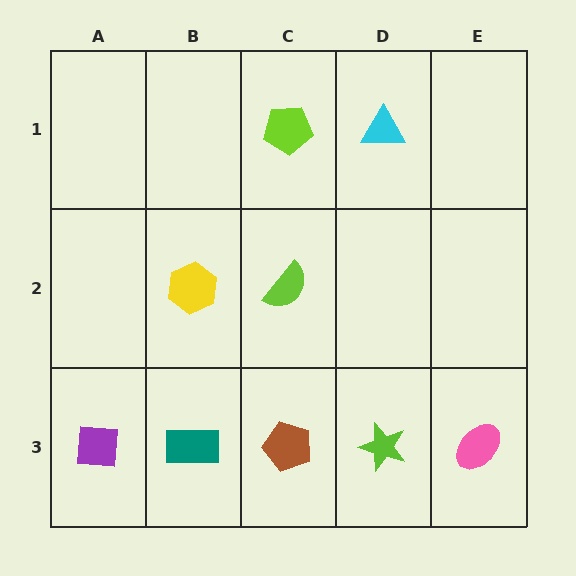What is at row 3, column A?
A purple square.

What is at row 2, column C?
A lime semicircle.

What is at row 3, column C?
A brown pentagon.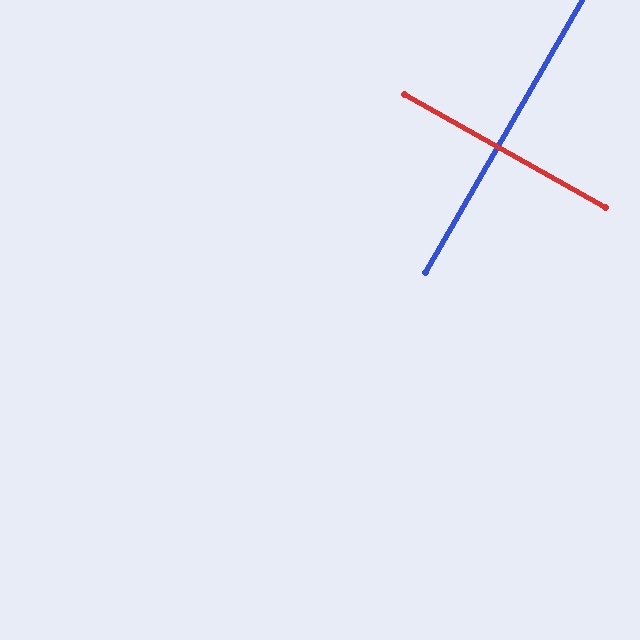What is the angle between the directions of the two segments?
Approximately 89 degrees.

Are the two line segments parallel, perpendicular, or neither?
Perpendicular — they meet at approximately 89°.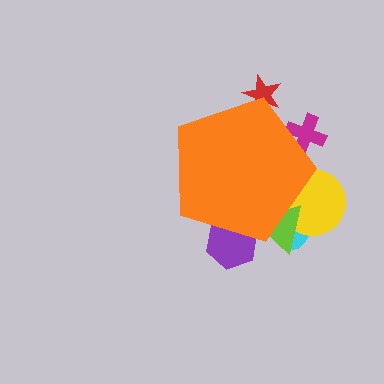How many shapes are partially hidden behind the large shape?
6 shapes are partially hidden.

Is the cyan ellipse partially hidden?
Yes, the cyan ellipse is partially hidden behind the orange pentagon.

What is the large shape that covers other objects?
An orange pentagon.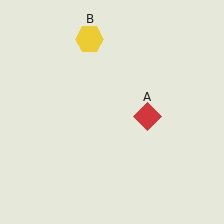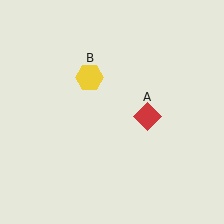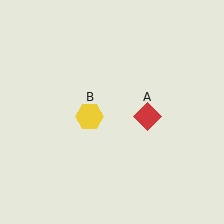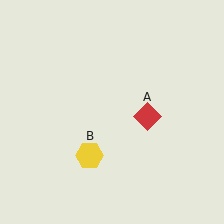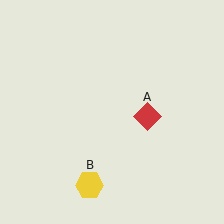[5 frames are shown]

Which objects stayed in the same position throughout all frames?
Red diamond (object A) remained stationary.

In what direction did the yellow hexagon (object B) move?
The yellow hexagon (object B) moved down.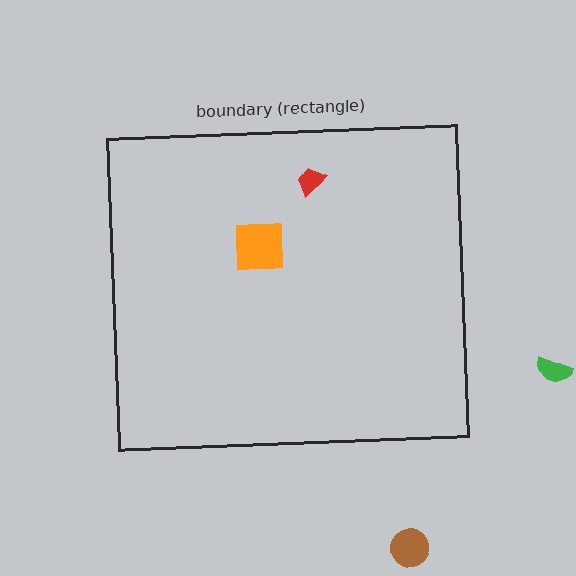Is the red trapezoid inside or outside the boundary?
Inside.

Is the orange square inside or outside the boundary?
Inside.